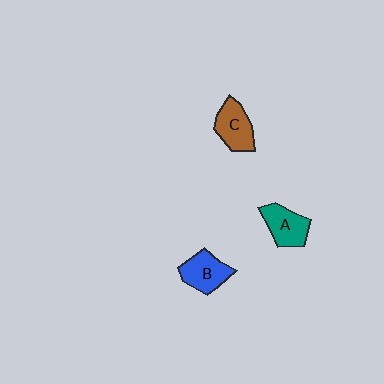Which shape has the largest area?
Shape C (brown).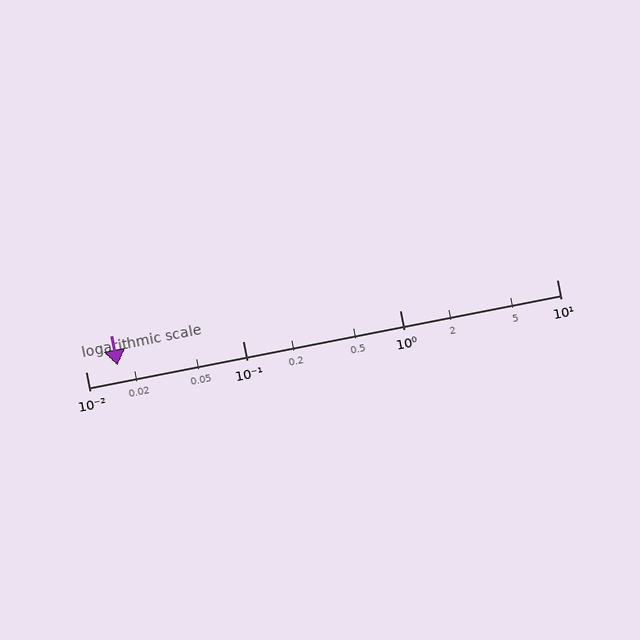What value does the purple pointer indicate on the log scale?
The pointer indicates approximately 0.016.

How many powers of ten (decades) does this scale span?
The scale spans 3 decades, from 0.01 to 10.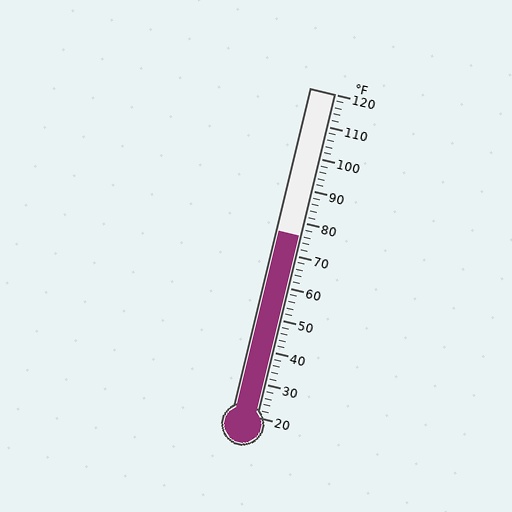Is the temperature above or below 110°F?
The temperature is below 110°F.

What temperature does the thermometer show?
The thermometer shows approximately 76°F.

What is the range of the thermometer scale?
The thermometer scale ranges from 20°F to 120°F.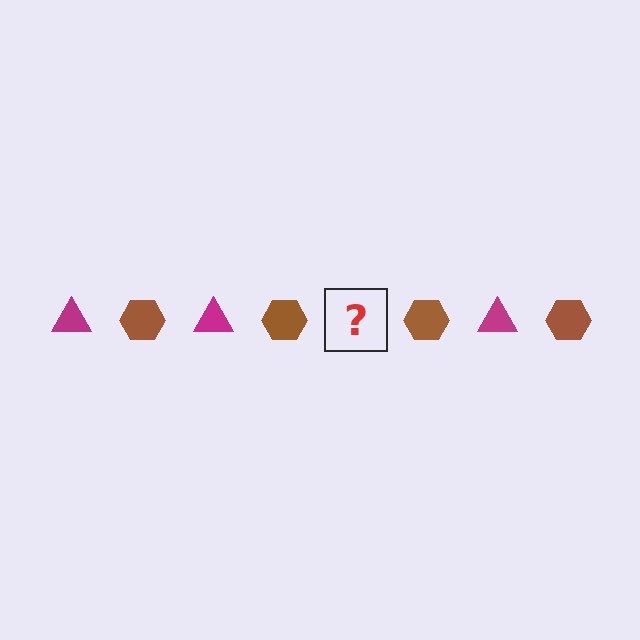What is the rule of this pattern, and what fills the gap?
The rule is that the pattern alternates between magenta triangle and brown hexagon. The gap should be filled with a magenta triangle.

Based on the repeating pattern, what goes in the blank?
The blank should be a magenta triangle.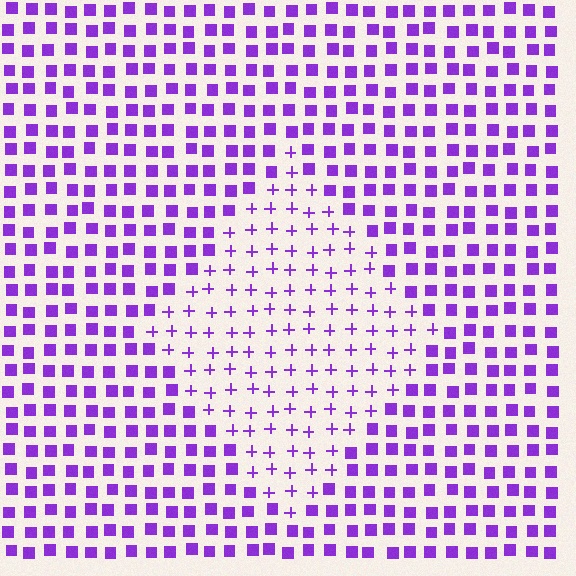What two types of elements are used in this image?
The image uses plus signs inside the diamond region and squares outside it.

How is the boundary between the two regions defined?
The boundary is defined by a change in element shape: plus signs inside vs. squares outside. All elements share the same color and spacing.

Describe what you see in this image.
The image is filled with small purple elements arranged in a uniform grid. A diamond-shaped region contains plus signs, while the surrounding area contains squares. The boundary is defined purely by the change in element shape.